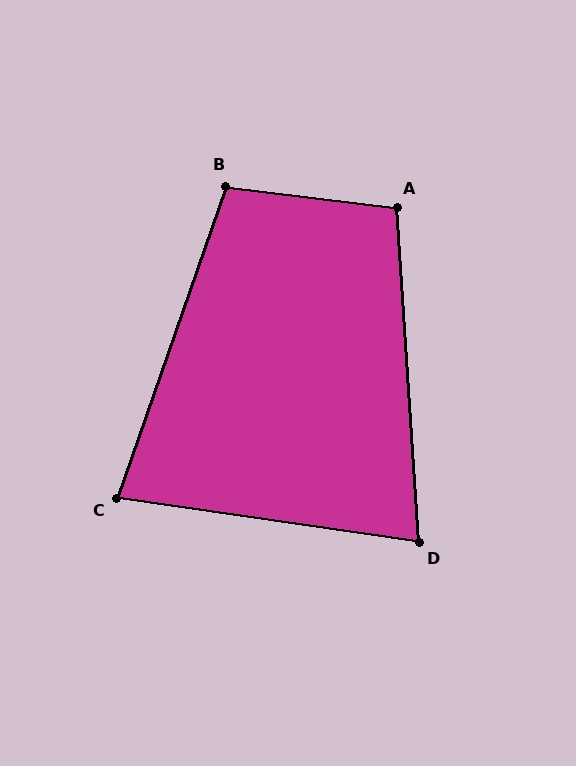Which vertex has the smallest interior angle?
D, at approximately 78 degrees.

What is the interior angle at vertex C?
Approximately 79 degrees (acute).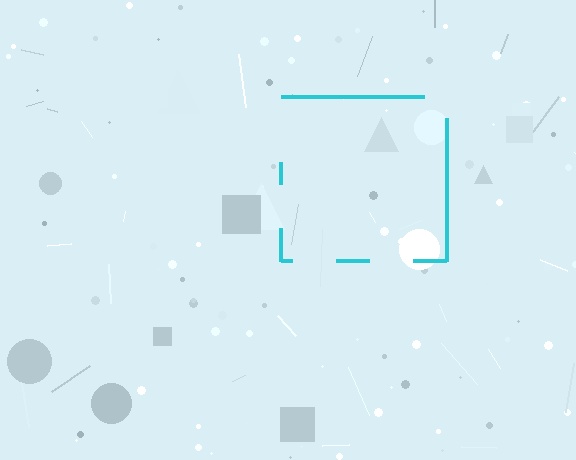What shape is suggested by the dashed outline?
The dashed outline suggests a square.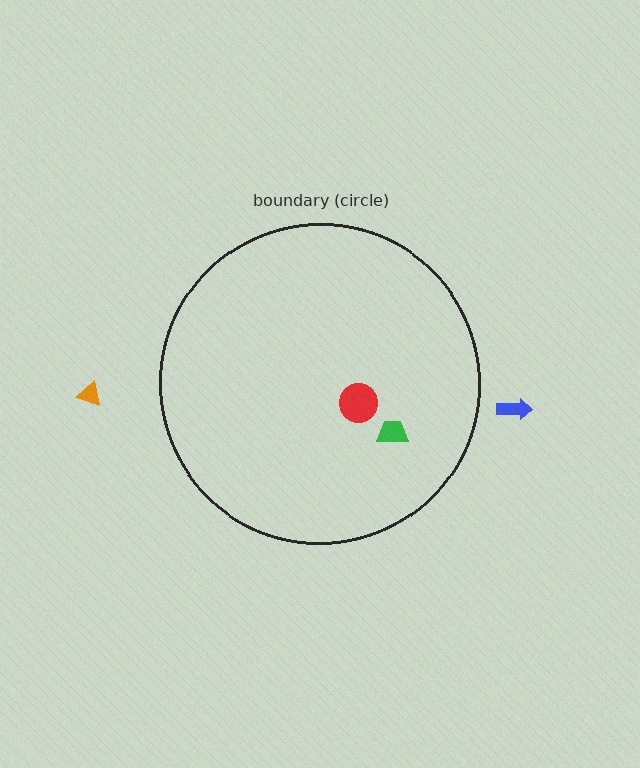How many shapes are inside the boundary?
2 inside, 2 outside.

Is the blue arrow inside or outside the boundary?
Outside.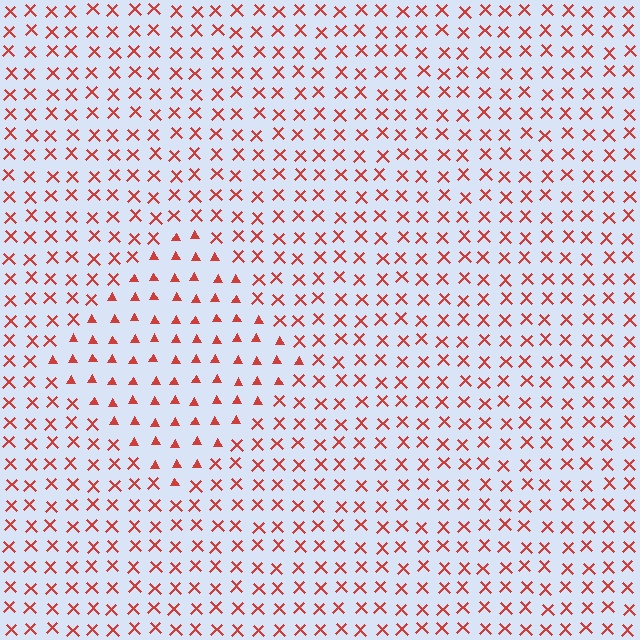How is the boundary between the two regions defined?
The boundary is defined by a change in element shape: triangles inside vs. X marks outside. All elements share the same color and spacing.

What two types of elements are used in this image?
The image uses triangles inside the diamond region and X marks outside it.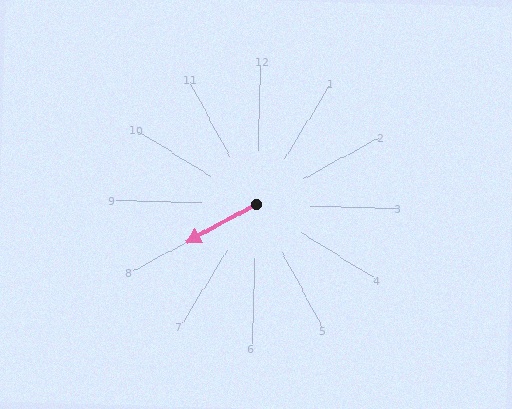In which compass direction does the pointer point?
Southwest.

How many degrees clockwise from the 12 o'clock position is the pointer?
Approximately 240 degrees.